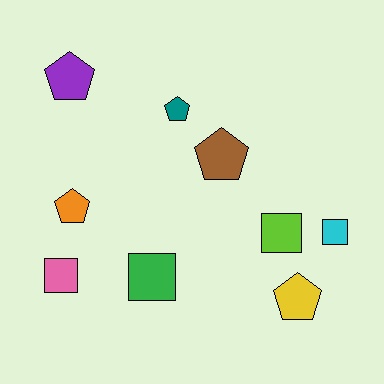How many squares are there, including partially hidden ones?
There are 4 squares.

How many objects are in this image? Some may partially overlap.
There are 9 objects.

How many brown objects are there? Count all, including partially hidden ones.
There is 1 brown object.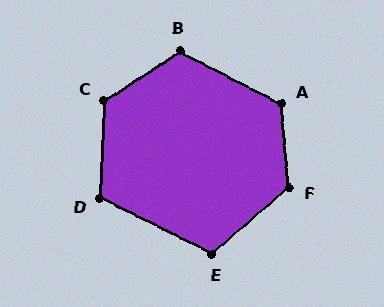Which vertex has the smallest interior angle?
E, at approximately 112 degrees.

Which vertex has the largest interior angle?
F, at approximately 126 degrees.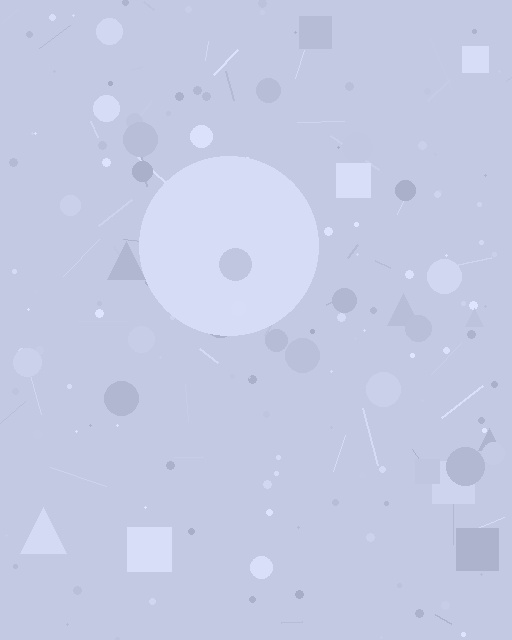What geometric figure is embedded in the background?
A circle is embedded in the background.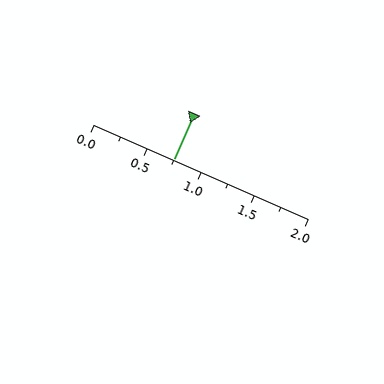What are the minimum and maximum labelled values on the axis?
The axis runs from 0.0 to 2.0.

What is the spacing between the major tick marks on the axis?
The major ticks are spaced 0.5 apart.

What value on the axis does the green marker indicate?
The marker indicates approximately 0.75.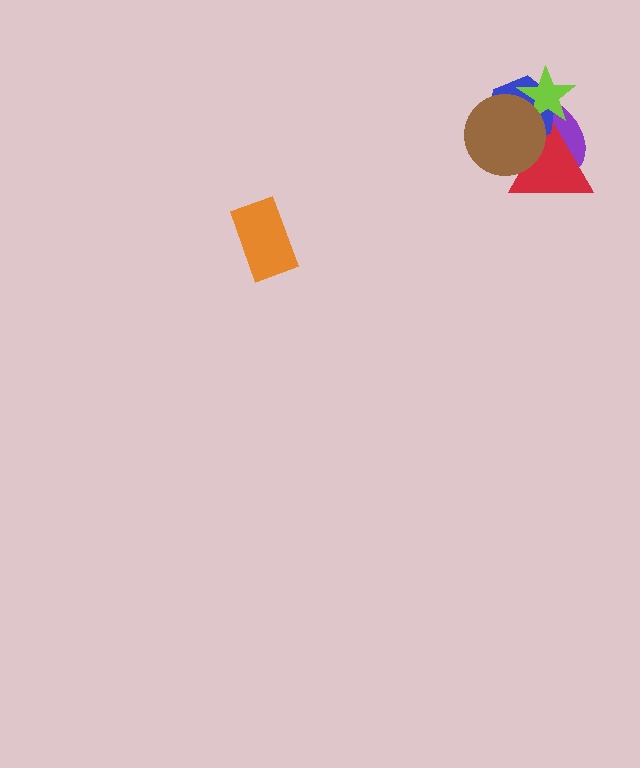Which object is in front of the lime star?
The brown circle is in front of the lime star.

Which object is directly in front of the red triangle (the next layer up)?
The blue hexagon is directly in front of the red triangle.